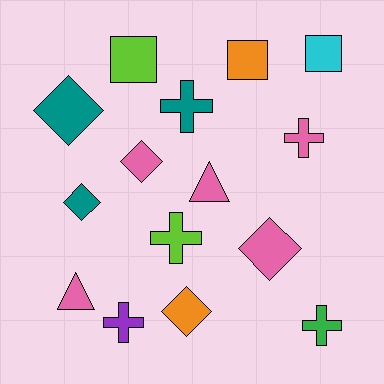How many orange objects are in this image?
There are 2 orange objects.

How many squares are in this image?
There are 3 squares.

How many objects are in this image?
There are 15 objects.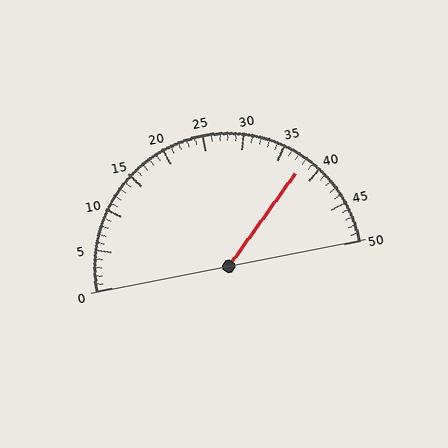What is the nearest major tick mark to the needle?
The nearest major tick mark is 40.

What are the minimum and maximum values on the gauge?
The gauge ranges from 0 to 50.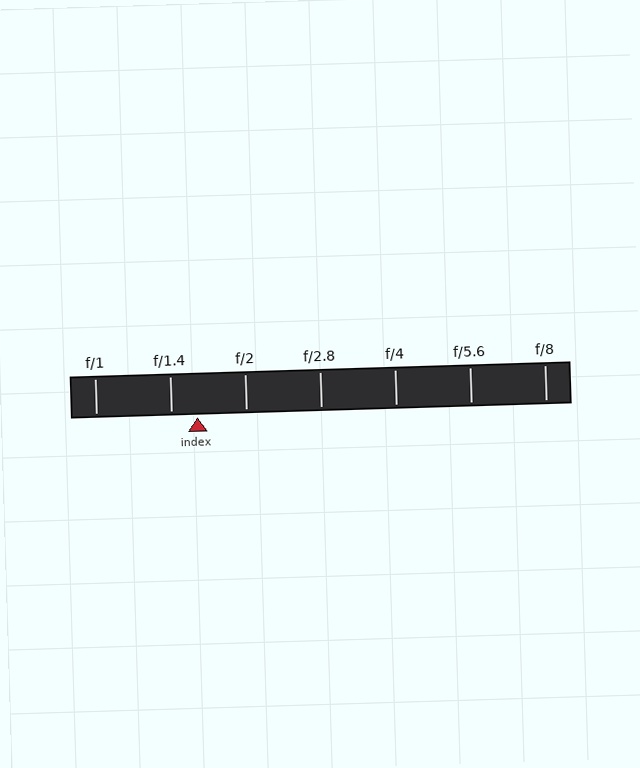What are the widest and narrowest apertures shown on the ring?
The widest aperture shown is f/1 and the narrowest is f/8.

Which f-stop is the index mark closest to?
The index mark is closest to f/1.4.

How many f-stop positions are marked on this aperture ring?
There are 7 f-stop positions marked.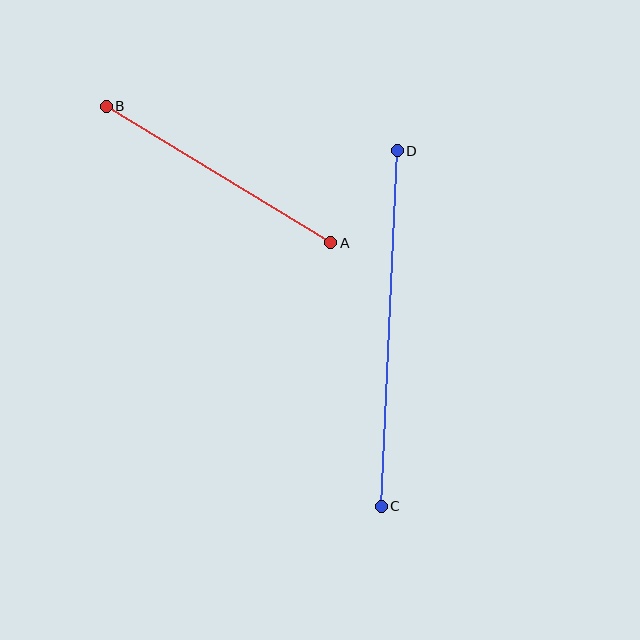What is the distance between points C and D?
The distance is approximately 356 pixels.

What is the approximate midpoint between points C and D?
The midpoint is at approximately (389, 328) pixels.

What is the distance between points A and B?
The distance is approximately 263 pixels.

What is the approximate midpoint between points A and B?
The midpoint is at approximately (219, 175) pixels.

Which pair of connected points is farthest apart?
Points C and D are farthest apart.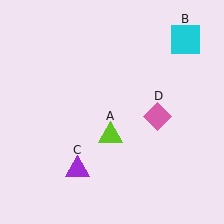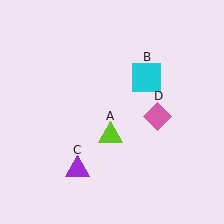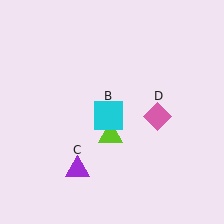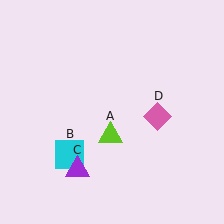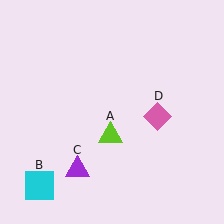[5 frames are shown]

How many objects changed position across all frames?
1 object changed position: cyan square (object B).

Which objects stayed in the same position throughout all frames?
Lime triangle (object A) and purple triangle (object C) and pink diamond (object D) remained stationary.